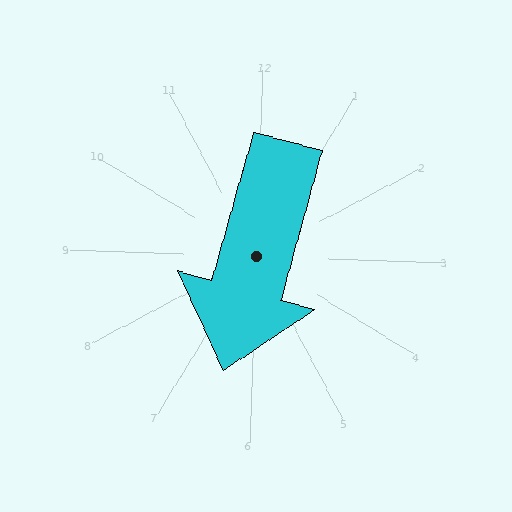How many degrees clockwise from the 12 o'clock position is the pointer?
Approximately 194 degrees.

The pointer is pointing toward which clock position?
Roughly 6 o'clock.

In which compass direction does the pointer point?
South.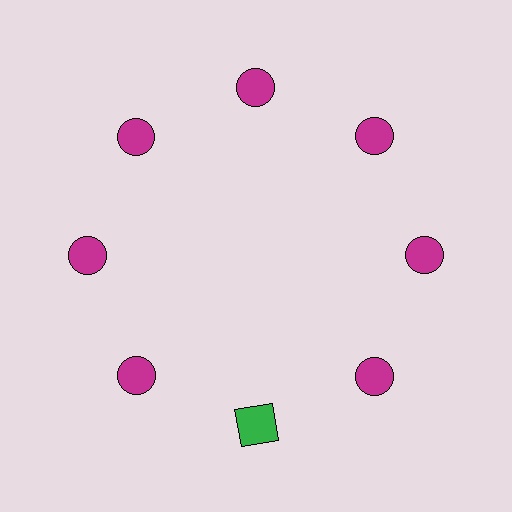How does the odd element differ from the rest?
It differs in both color (green instead of magenta) and shape (square instead of circle).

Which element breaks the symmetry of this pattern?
The green square at roughly the 6 o'clock position breaks the symmetry. All other shapes are magenta circles.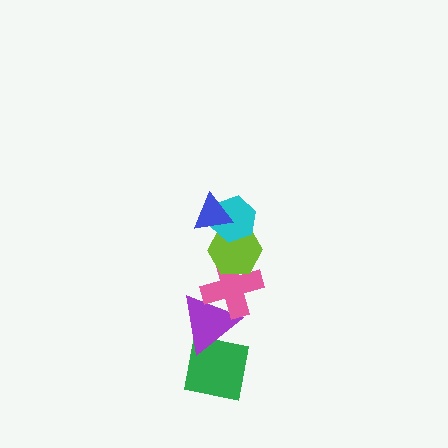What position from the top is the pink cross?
The pink cross is 4th from the top.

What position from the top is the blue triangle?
The blue triangle is 1st from the top.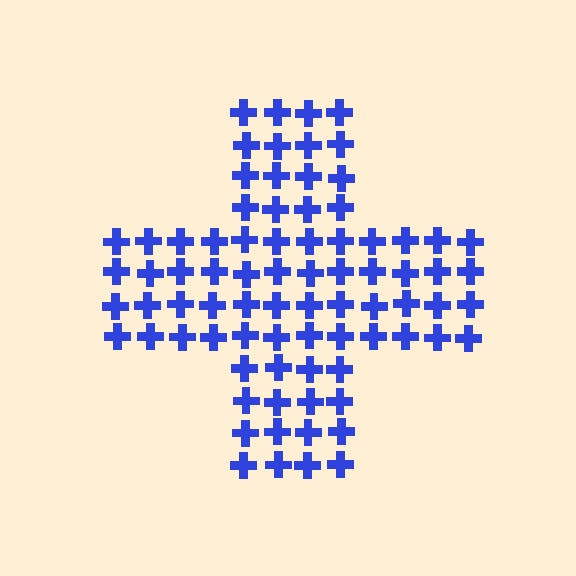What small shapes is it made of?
It is made of small crosses.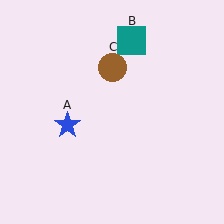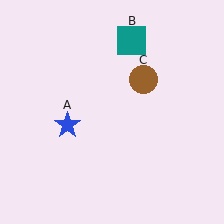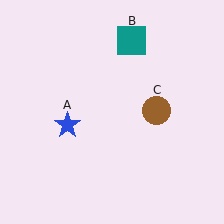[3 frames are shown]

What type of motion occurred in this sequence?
The brown circle (object C) rotated clockwise around the center of the scene.